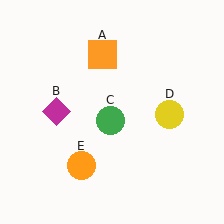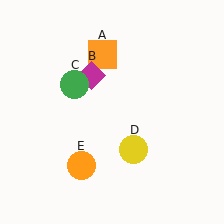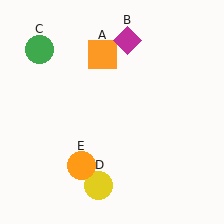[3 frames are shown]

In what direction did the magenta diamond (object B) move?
The magenta diamond (object B) moved up and to the right.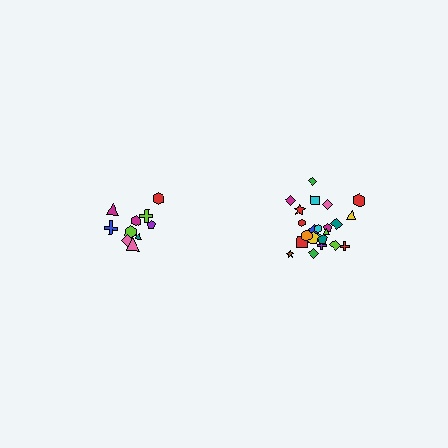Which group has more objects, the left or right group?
The right group.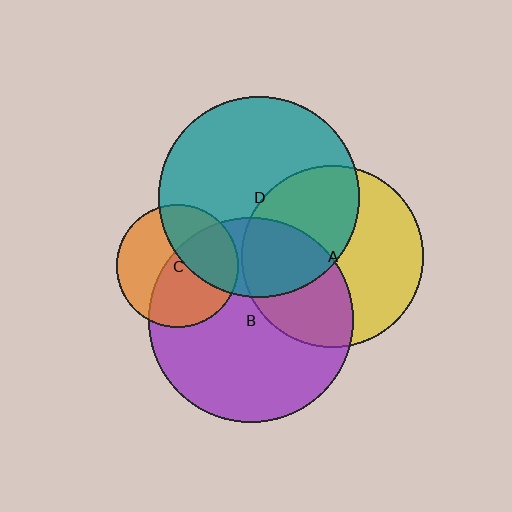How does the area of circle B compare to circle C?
Approximately 2.8 times.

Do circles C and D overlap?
Yes.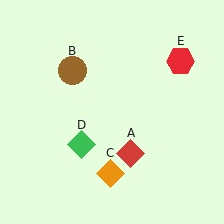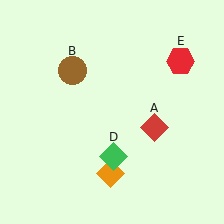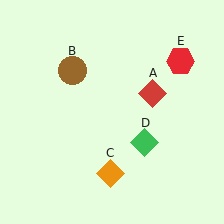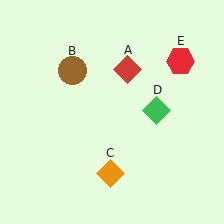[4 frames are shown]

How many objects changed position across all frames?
2 objects changed position: red diamond (object A), green diamond (object D).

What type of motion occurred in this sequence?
The red diamond (object A), green diamond (object D) rotated counterclockwise around the center of the scene.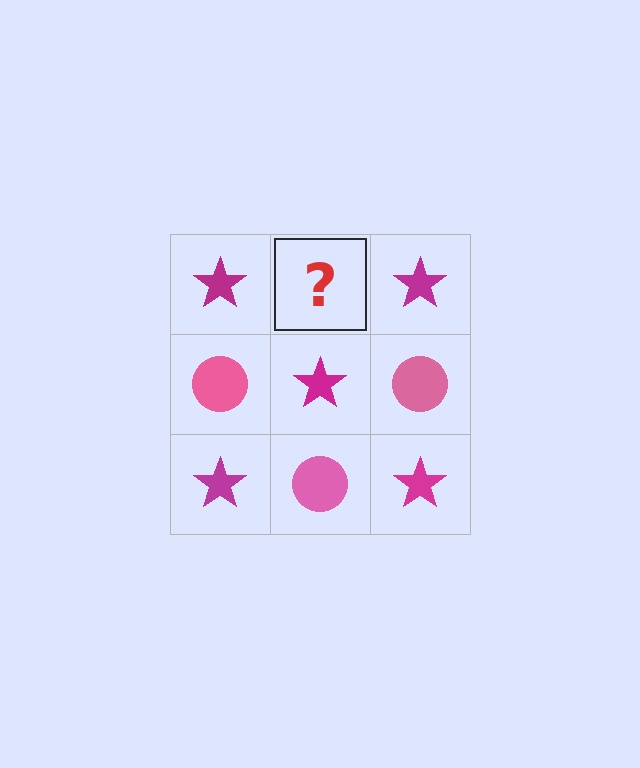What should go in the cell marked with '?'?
The missing cell should contain a pink circle.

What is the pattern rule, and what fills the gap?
The rule is that it alternates magenta star and pink circle in a checkerboard pattern. The gap should be filled with a pink circle.